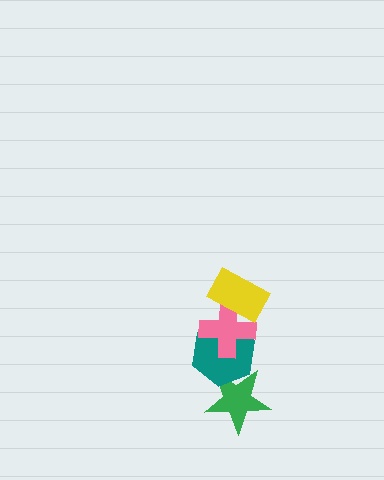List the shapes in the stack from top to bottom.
From top to bottom: the yellow rectangle, the pink cross, the teal hexagon, the green star.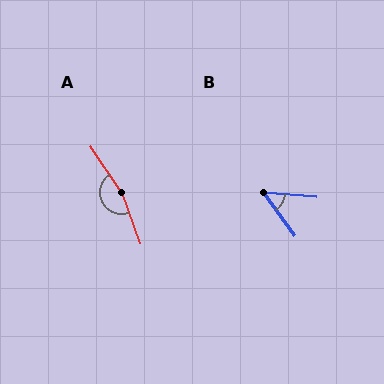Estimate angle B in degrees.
Approximately 49 degrees.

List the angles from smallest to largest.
B (49°), A (165°).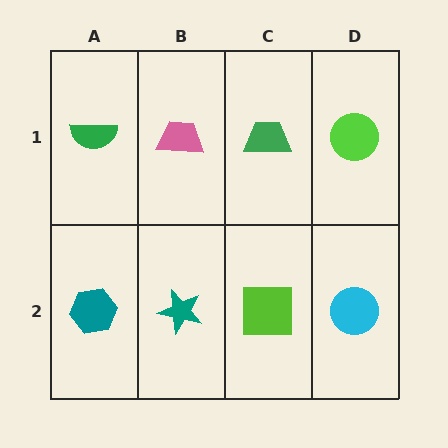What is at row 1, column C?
A green trapezoid.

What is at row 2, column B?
A teal star.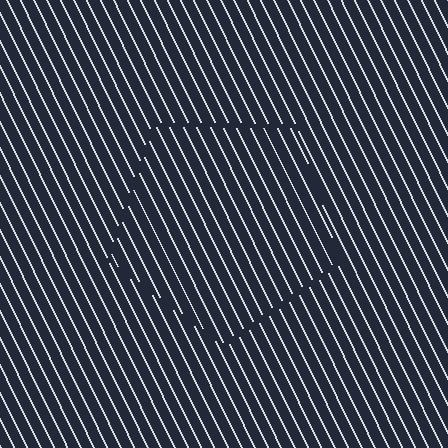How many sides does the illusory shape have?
5 sides — the line-ends trace a pentagon.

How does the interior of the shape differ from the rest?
The interior of the shape contains the same grating, shifted by half a period — the contour is defined by the phase discontinuity where line-ends from the inner and outer gratings abut.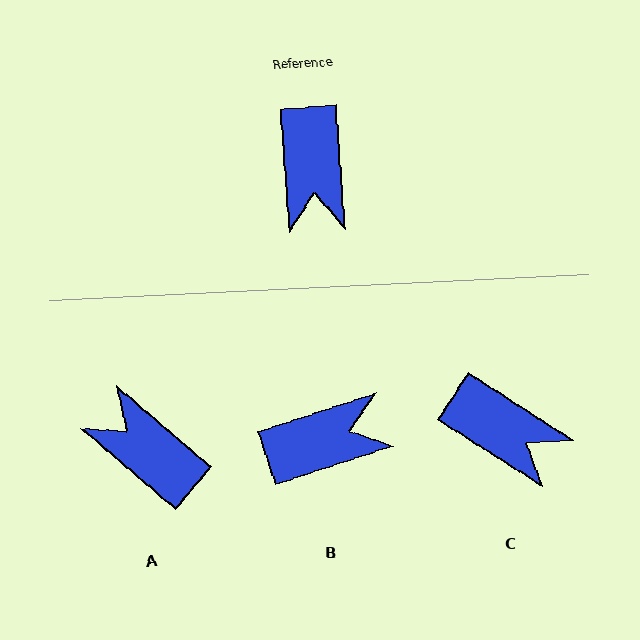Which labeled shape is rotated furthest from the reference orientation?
A, about 135 degrees away.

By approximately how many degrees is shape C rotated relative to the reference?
Approximately 53 degrees counter-clockwise.